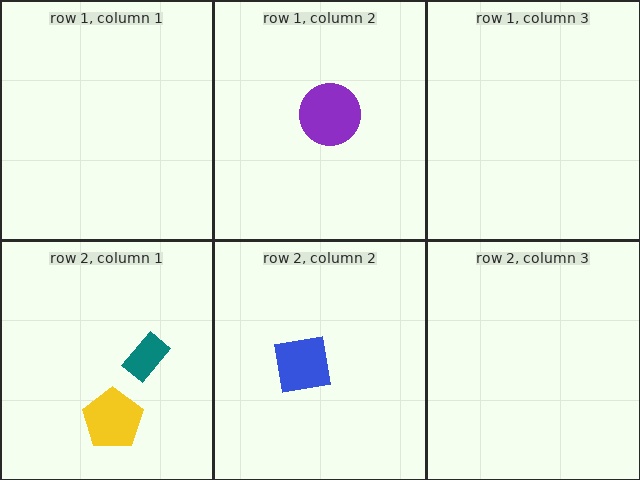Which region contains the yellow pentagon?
The row 2, column 1 region.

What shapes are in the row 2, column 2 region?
The blue square.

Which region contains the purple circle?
The row 1, column 2 region.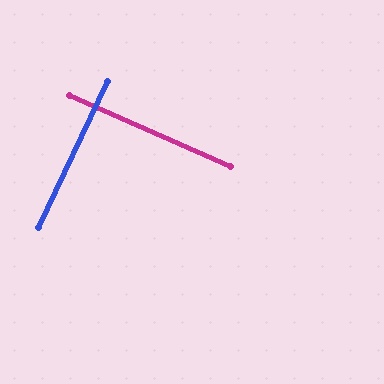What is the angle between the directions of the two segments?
Approximately 89 degrees.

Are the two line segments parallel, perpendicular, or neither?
Perpendicular — they meet at approximately 89°.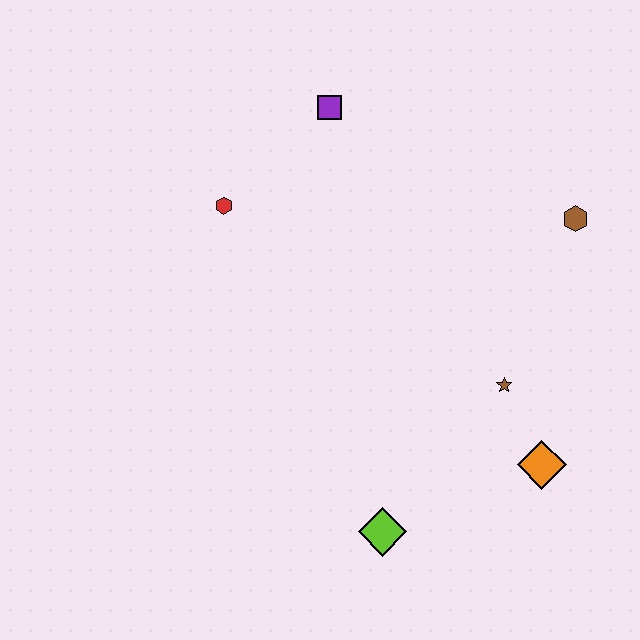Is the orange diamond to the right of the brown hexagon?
No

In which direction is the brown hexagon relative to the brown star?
The brown hexagon is above the brown star.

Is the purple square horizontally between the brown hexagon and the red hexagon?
Yes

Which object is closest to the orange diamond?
The brown star is closest to the orange diamond.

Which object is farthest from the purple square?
The lime diamond is farthest from the purple square.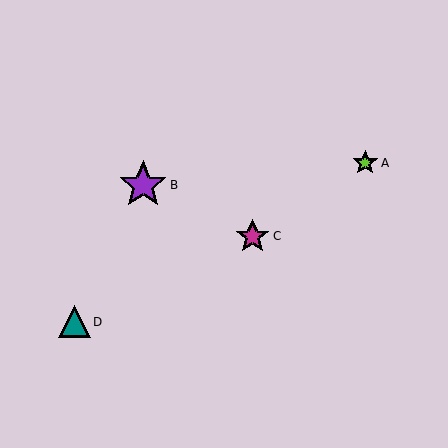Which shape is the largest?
The purple star (labeled B) is the largest.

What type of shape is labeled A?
Shape A is a lime star.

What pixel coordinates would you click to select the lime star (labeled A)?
Click at (365, 163) to select the lime star A.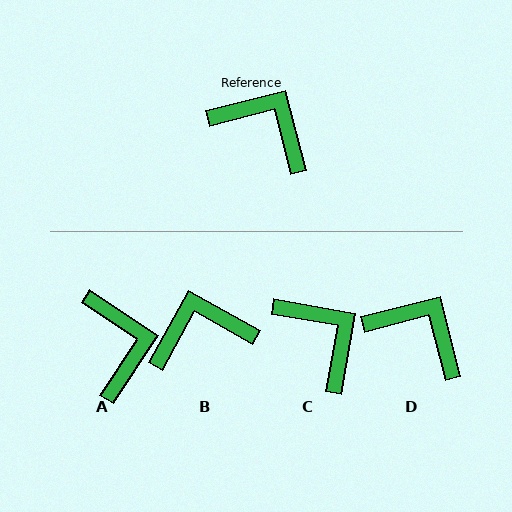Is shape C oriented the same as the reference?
No, it is off by about 24 degrees.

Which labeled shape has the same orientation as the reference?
D.